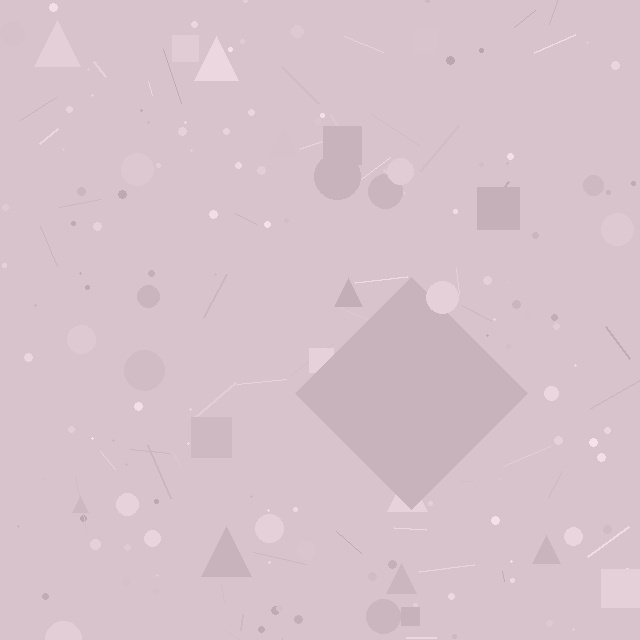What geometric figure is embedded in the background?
A diamond is embedded in the background.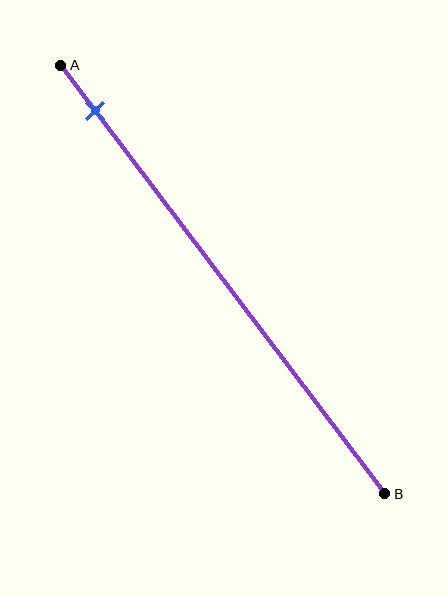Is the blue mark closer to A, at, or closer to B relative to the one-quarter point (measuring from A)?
The blue mark is closer to point A than the one-quarter point of segment AB.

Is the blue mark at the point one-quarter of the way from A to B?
No, the mark is at about 10% from A, not at the 25% one-quarter point.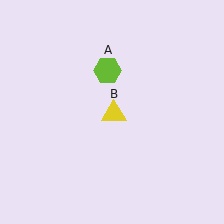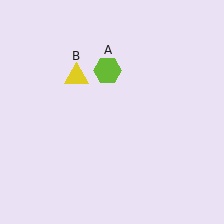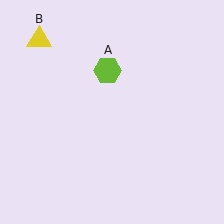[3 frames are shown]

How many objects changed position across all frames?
1 object changed position: yellow triangle (object B).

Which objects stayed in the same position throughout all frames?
Lime hexagon (object A) remained stationary.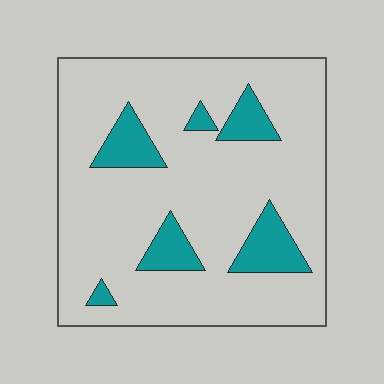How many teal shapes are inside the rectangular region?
6.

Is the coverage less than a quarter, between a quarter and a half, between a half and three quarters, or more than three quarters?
Less than a quarter.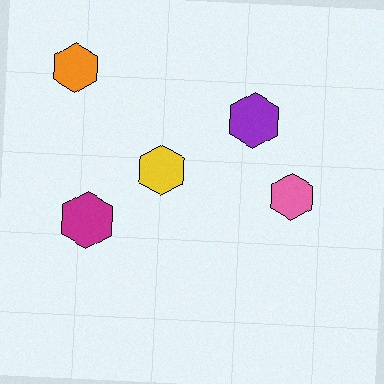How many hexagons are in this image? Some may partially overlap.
There are 5 hexagons.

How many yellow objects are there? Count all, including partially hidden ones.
There is 1 yellow object.